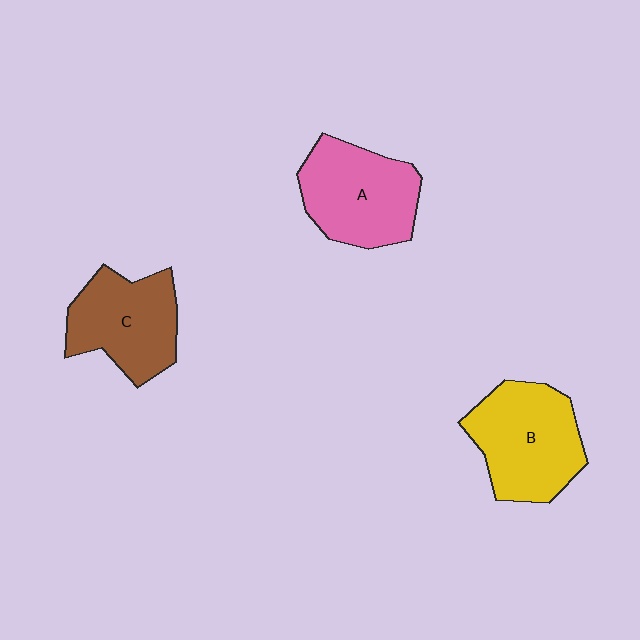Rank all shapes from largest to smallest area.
From largest to smallest: B (yellow), A (pink), C (brown).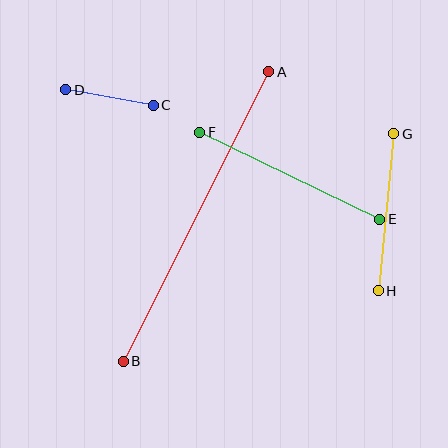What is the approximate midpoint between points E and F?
The midpoint is at approximately (290, 176) pixels.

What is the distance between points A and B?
The distance is approximately 324 pixels.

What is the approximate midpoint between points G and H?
The midpoint is at approximately (386, 212) pixels.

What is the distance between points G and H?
The distance is approximately 158 pixels.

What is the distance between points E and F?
The distance is approximately 200 pixels.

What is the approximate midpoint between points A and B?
The midpoint is at approximately (196, 216) pixels.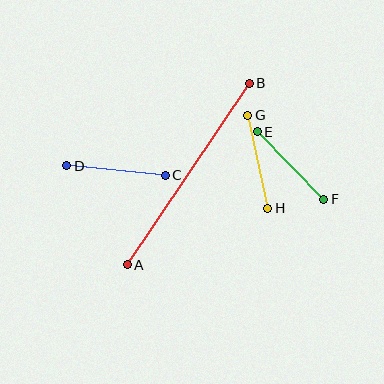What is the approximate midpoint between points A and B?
The midpoint is at approximately (188, 174) pixels.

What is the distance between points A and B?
The distance is approximately 219 pixels.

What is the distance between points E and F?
The distance is approximately 95 pixels.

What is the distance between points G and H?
The distance is approximately 95 pixels.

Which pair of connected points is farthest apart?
Points A and B are farthest apart.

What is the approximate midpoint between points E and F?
The midpoint is at approximately (290, 166) pixels.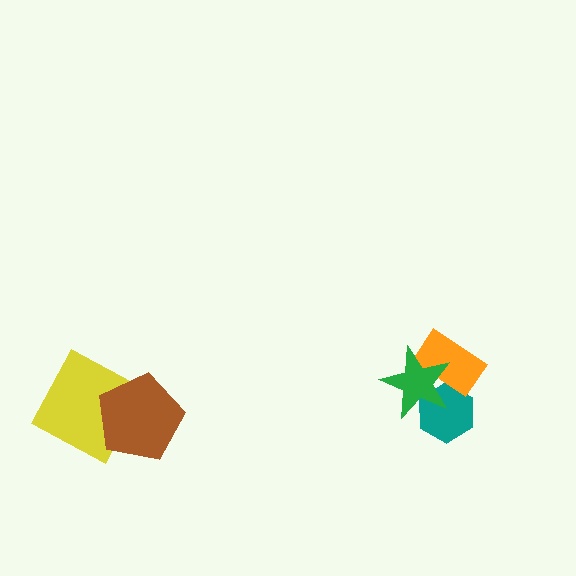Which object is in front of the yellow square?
The brown pentagon is in front of the yellow square.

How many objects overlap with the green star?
2 objects overlap with the green star.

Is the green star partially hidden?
No, no other shape covers it.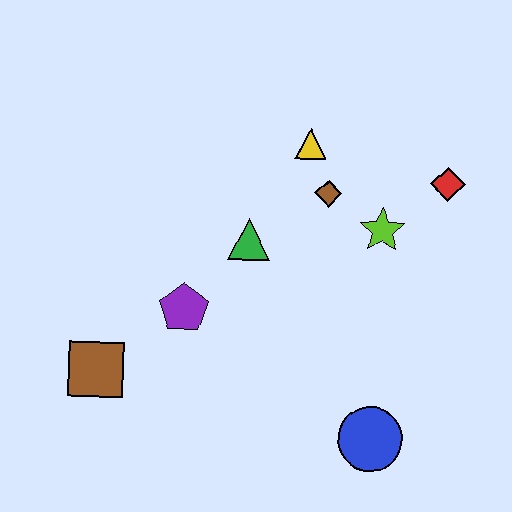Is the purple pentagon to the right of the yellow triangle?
No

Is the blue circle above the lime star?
No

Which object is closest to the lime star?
The brown diamond is closest to the lime star.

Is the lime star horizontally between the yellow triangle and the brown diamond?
No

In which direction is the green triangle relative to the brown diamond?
The green triangle is to the left of the brown diamond.